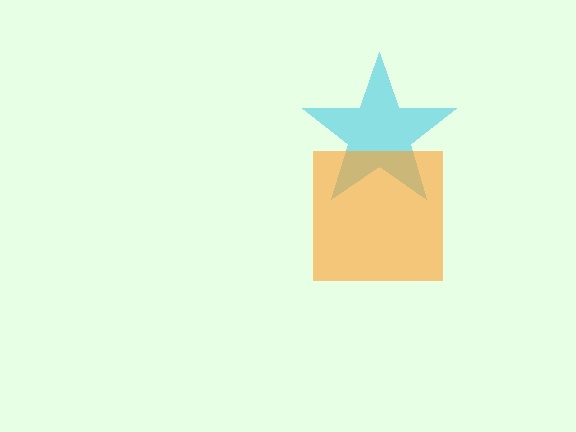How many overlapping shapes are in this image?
There are 2 overlapping shapes in the image.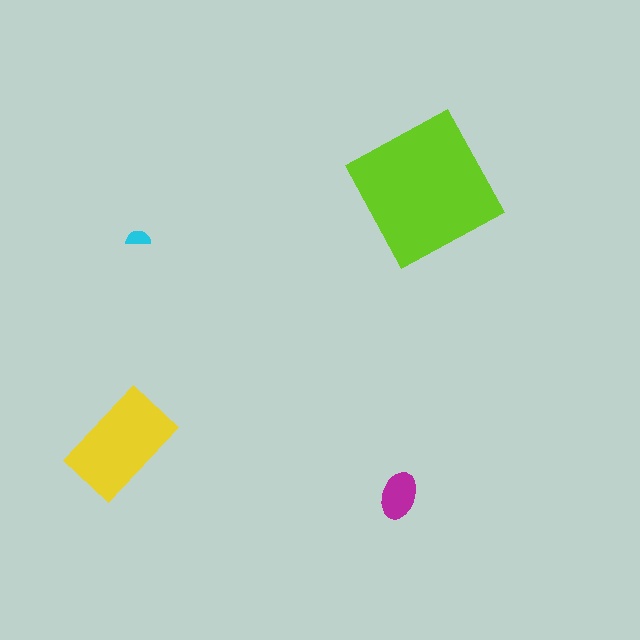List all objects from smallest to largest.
The cyan semicircle, the magenta ellipse, the yellow rectangle, the lime square.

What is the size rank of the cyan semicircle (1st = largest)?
4th.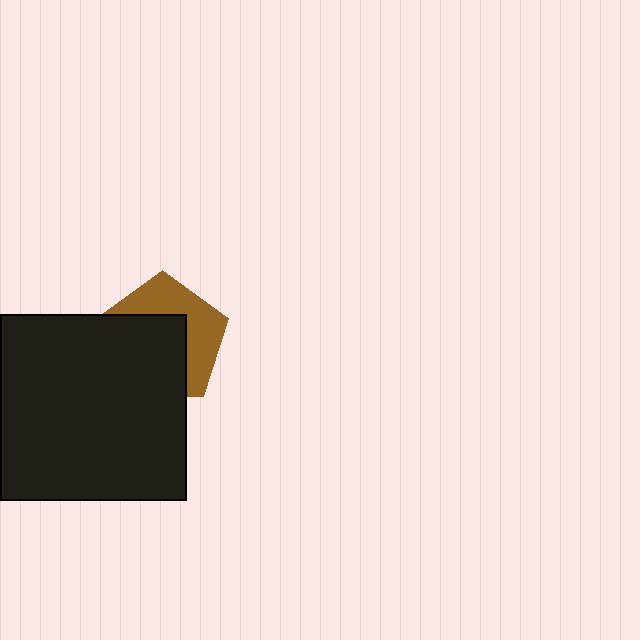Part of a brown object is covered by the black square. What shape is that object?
It is a pentagon.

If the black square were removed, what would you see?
You would see the complete brown pentagon.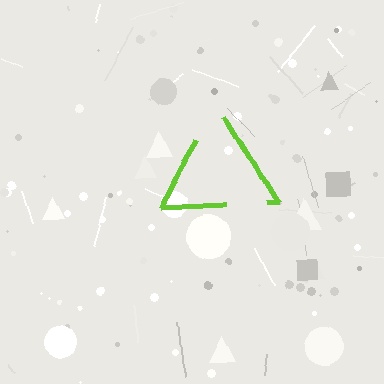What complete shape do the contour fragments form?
The contour fragments form a triangle.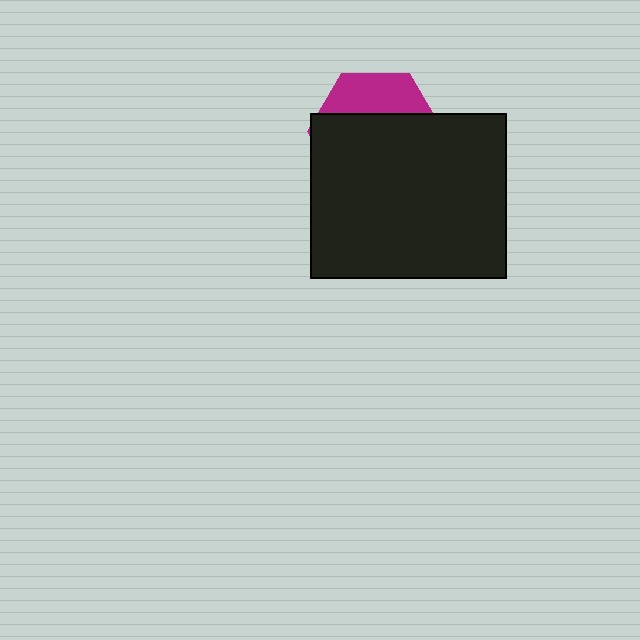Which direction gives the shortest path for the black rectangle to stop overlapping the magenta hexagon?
Moving down gives the shortest separation.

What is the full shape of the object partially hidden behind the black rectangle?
The partially hidden object is a magenta hexagon.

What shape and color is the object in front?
The object in front is a black rectangle.